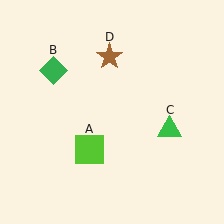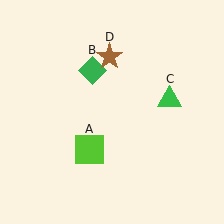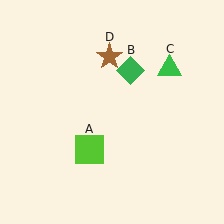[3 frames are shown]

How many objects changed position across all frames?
2 objects changed position: green diamond (object B), green triangle (object C).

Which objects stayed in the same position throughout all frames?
Lime square (object A) and brown star (object D) remained stationary.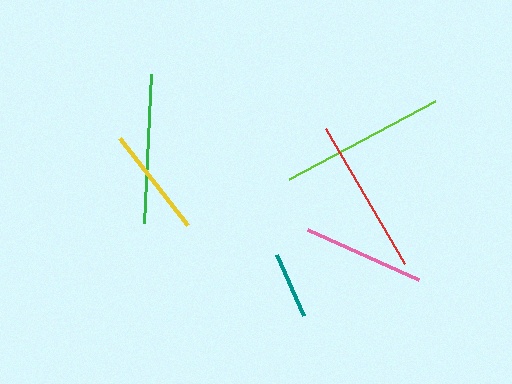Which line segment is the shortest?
The teal line is the shortest at approximately 67 pixels.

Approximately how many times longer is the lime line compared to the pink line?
The lime line is approximately 1.4 times the length of the pink line.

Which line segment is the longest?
The lime line is the longest at approximately 166 pixels.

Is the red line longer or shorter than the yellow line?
The red line is longer than the yellow line.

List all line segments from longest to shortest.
From longest to shortest: lime, red, green, pink, yellow, teal.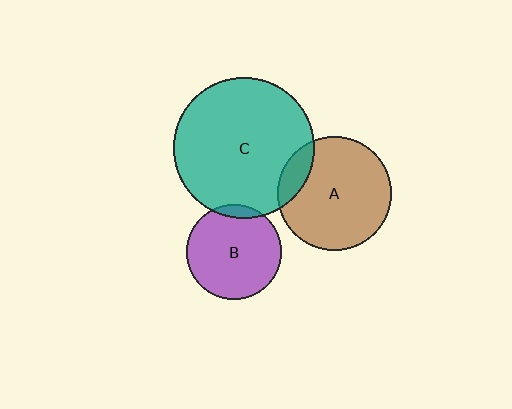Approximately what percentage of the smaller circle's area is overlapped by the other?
Approximately 5%.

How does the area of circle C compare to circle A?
Approximately 1.5 times.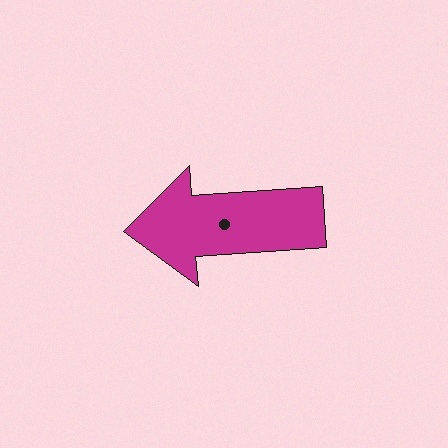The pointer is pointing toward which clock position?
Roughly 9 o'clock.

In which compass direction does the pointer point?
West.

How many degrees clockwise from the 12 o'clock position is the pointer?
Approximately 266 degrees.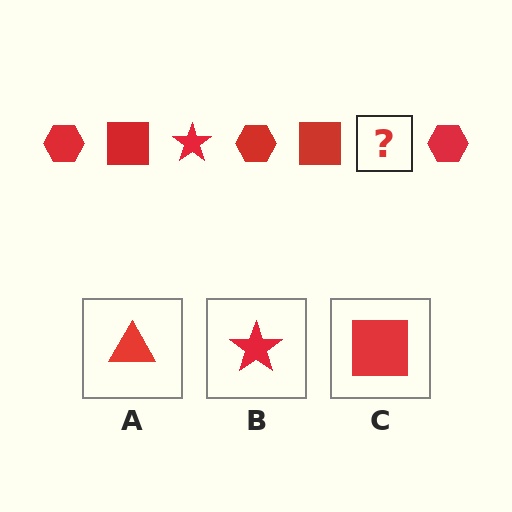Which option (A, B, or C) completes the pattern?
B.